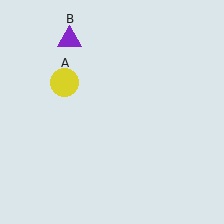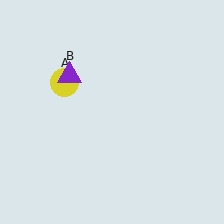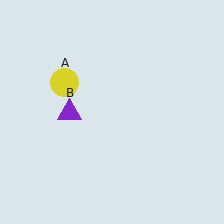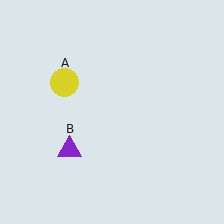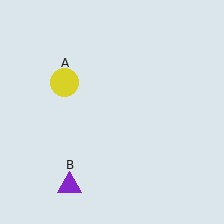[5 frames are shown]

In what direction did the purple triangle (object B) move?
The purple triangle (object B) moved down.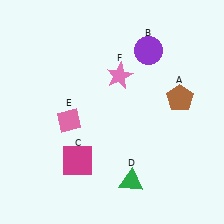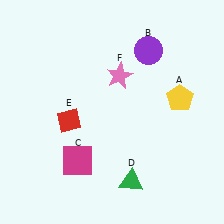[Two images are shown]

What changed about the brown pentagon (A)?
In Image 1, A is brown. In Image 2, it changed to yellow.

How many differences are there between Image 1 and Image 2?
There are 2 differences between the two images.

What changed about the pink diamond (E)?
In Image 1, E is pink. In Image 2, it changed to red.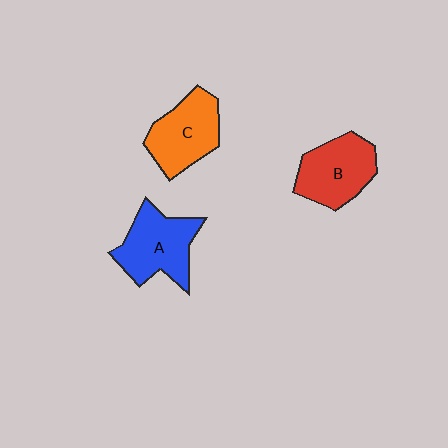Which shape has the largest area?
Shape A (blue).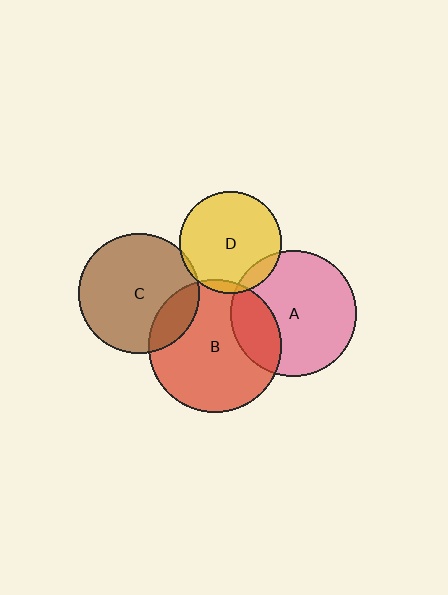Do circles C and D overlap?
Yes.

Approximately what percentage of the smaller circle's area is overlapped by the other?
Approximately 5%.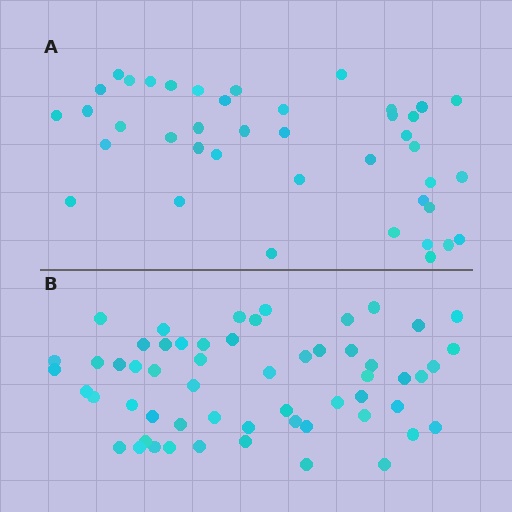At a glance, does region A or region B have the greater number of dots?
Region B (the bottom region) has more dots.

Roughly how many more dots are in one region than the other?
Region B has approximately 15 more dots than region A.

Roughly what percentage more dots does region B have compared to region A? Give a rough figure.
About 40% more.